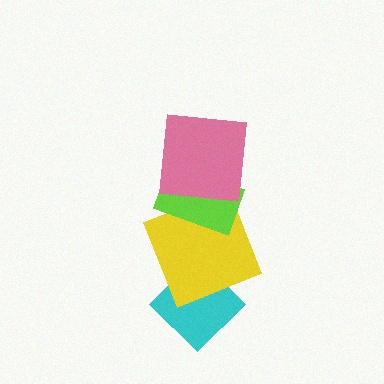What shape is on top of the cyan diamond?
The yellow square is on top of the cyan diamond.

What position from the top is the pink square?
The pink square is 1st from the top.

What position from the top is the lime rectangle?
The lime rectangle is 2nd from the top.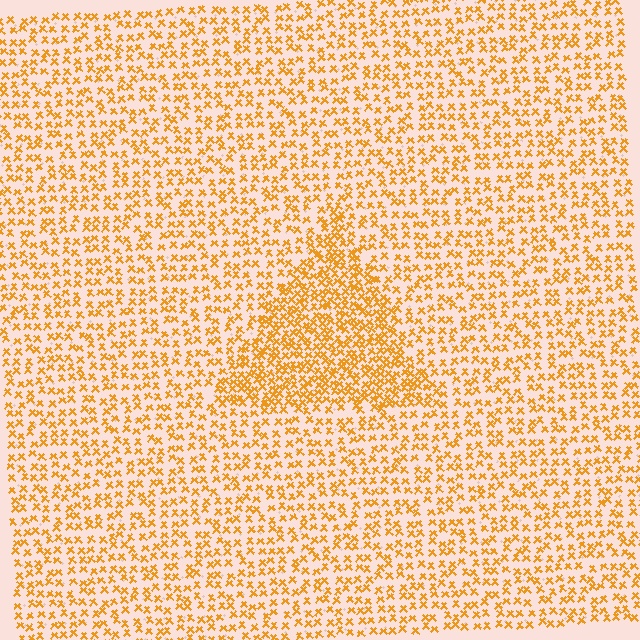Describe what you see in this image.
The image contains small orange elements arranged at two different densities. A triangle-shaped region is visible where the elements are more densely packed than the surrounding area.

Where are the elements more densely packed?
The elements are more densely packed inside the triangle boundary.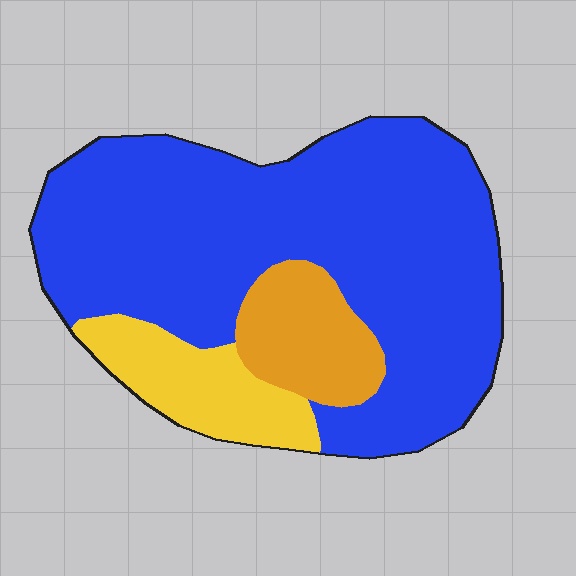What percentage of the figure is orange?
Orange takes up about one eighth (1/8) of the figure.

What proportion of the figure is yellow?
Yellow takes up less than a quarter of the figure.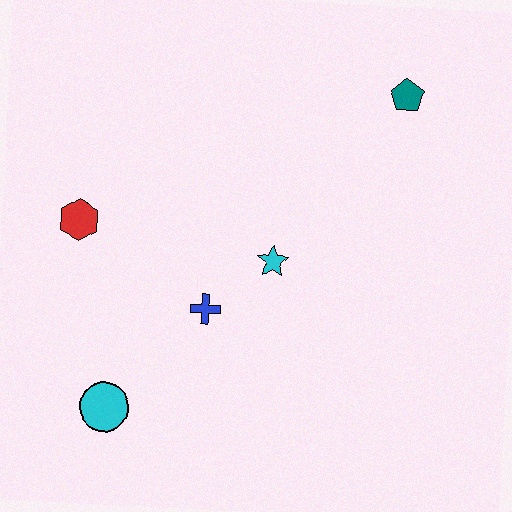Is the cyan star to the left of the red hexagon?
No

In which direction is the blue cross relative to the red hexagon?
The blue cross is to the right of the red hexagon.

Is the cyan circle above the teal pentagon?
No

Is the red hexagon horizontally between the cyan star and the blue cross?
No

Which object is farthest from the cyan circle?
The teal pentagon is farthest from the cyan circle.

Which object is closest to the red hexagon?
The blue cross is closest to the red hexagon.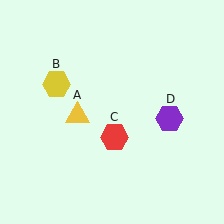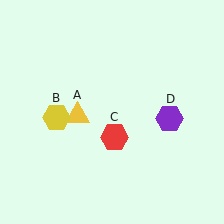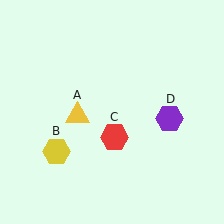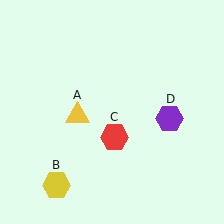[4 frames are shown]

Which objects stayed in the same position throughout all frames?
Yellow triangle (object A) and red hexagon (object C) and purple hexagon (object D) remained stationary.